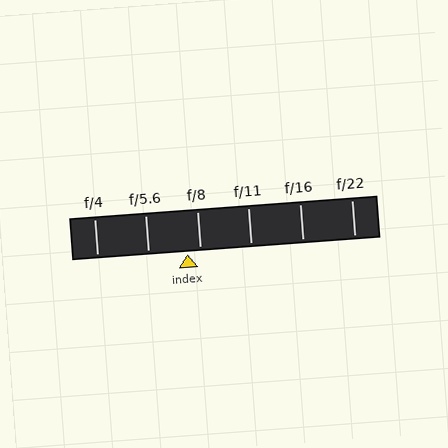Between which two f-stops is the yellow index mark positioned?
The index mark is between f/5.6 and f/8.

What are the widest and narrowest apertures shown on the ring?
The widest aperture shown is f/4 and the narrowest is f/22.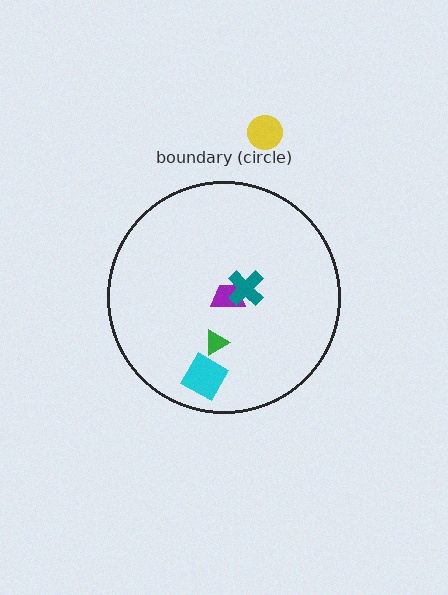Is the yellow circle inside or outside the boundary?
Outside.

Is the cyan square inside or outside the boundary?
Inside.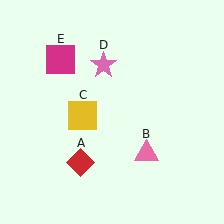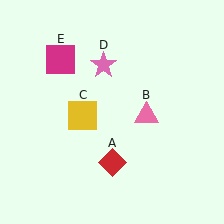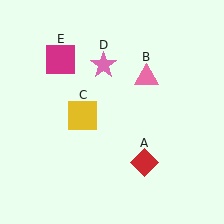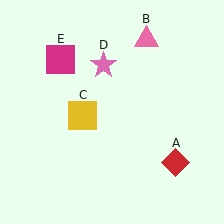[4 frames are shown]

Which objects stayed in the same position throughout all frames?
Yellow square (object C) and pink star (object D) and magenta square (object E) remained stationary.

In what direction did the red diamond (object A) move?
The red diamond (object A) moved right.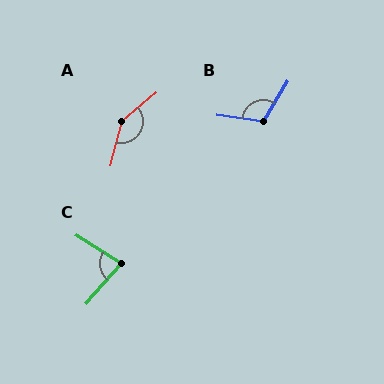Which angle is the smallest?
C, at approximately 81 degrees.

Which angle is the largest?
A, at approximately 144 degrees.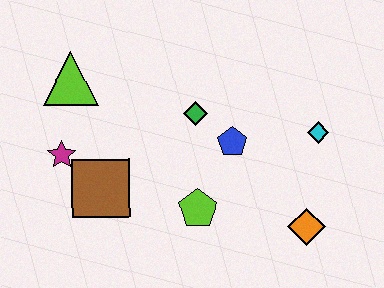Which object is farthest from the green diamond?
The orange diamond is farthest from the green diamond.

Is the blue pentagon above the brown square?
Yes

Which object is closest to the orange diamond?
The cyan diamond is closest to the orange diamond.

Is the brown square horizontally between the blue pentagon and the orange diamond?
No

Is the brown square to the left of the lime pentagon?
Yes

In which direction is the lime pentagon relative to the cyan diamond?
The lime pentagon is to the left of the cyan diamond.